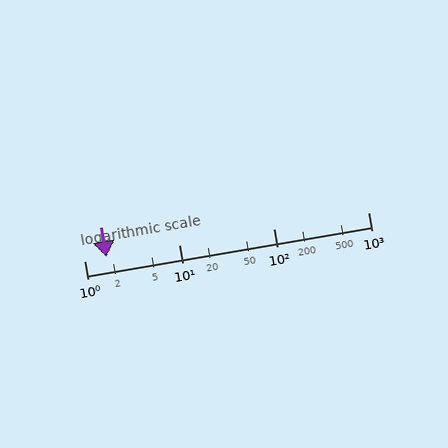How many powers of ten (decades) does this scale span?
The scale spans 3 decades, from 1 to 1000.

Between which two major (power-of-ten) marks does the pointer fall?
The pointer is between 1 and 10.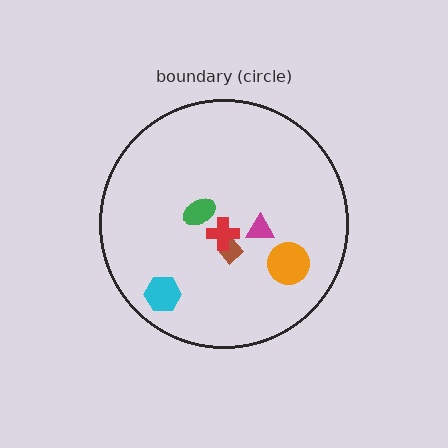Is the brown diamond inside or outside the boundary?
Inside.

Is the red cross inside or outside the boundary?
Inside.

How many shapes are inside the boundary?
6 inside, 0 outside.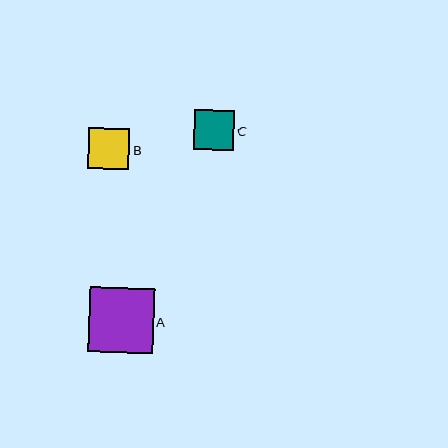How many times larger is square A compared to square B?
Square A is approximately 1.6 times the size of square B.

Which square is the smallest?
Square C is the smallest with a size of approximately 40 pixels.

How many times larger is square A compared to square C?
Square A is approximately 1.6 times the size of square C.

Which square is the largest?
Square A is the largest with a size of approximately 65 pixels.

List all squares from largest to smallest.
From largest to smallest: A, B, C.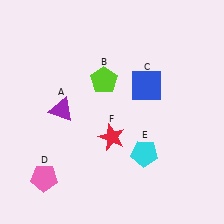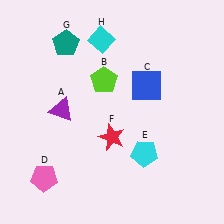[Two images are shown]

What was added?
A teal pentagon (G), a cyan diamond (H) were added in Image 2.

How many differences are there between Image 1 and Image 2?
There are 2 differences between the two images.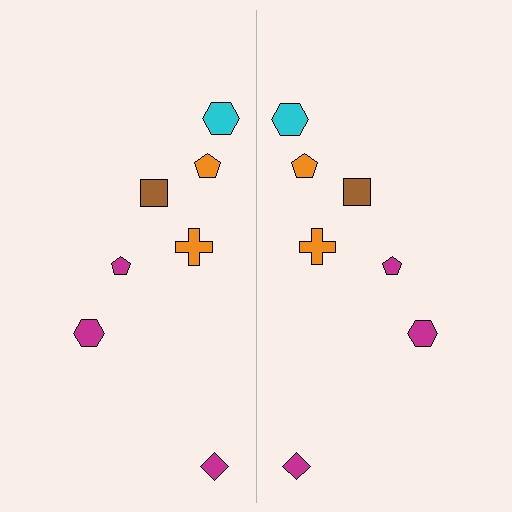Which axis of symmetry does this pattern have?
The pattern has a vertical axis of symmetry running through the center of the image.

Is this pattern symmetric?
Yes, this pattern has bilateral (reflection) symmetry.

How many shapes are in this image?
There are 14 shapes in this image.